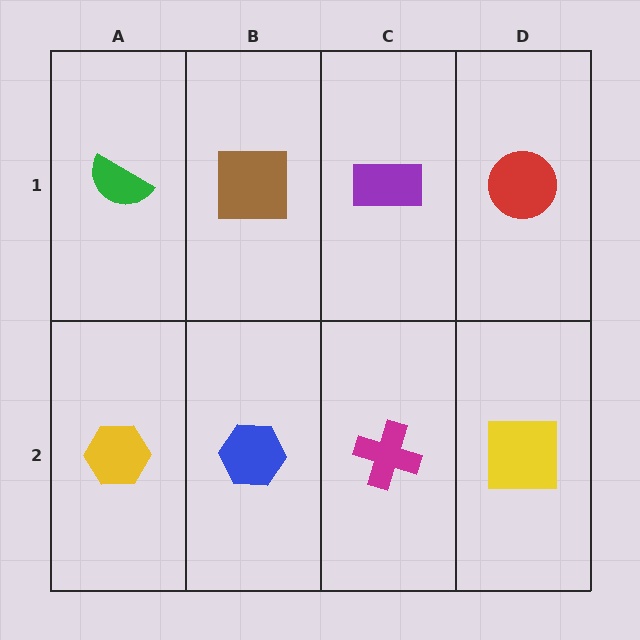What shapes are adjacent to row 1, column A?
A yellow hexagon (row 2, column A), a brown square (row 1, column B).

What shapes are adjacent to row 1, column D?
A yellow square (row 2, column D), a purple rectangle (row 1, column C).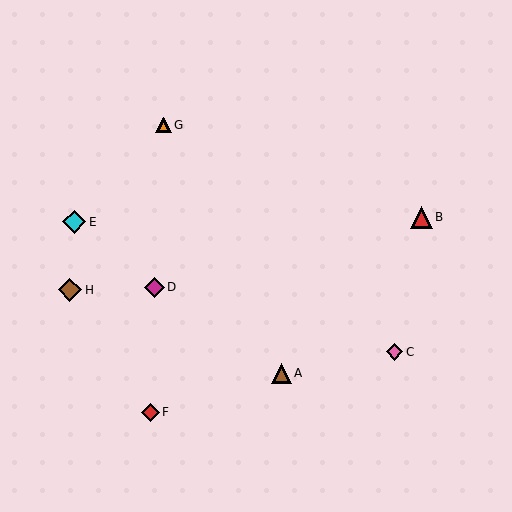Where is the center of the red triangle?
The center of the red triangle is at (421, 217).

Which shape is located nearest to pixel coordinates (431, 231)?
The red triangle (labeled B) at (421, 217) is nearest to that location.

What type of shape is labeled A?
Shape A is a brown triangle.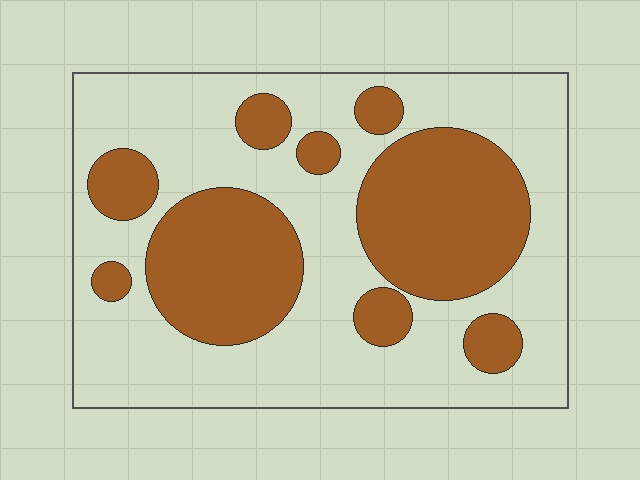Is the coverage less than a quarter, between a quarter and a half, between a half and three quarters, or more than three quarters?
Between a quarter and a half.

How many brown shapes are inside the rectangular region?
9.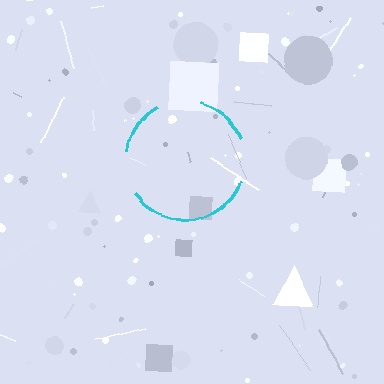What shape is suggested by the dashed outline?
The dashed outline suggests a circle.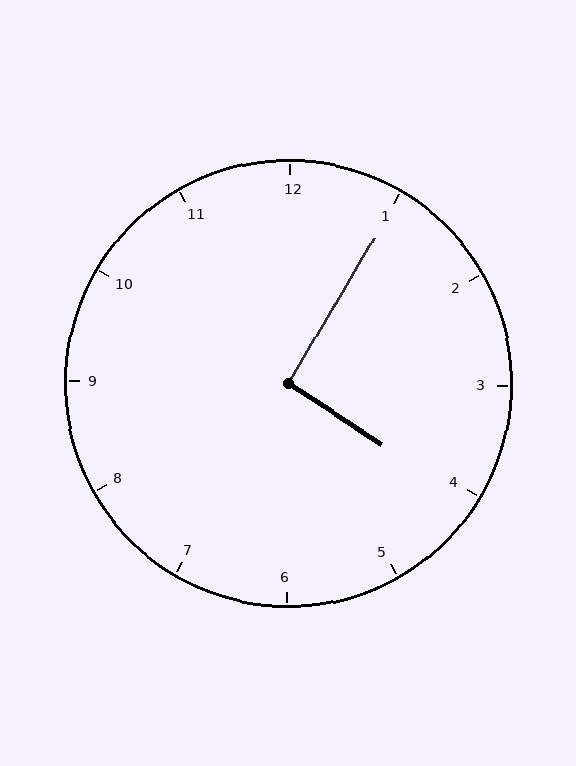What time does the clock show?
4:05.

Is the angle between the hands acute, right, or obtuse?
It is right.